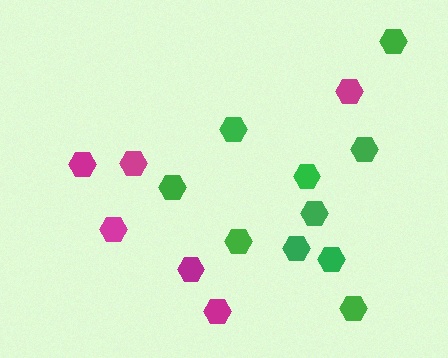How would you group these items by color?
There are 2 groups: one group of magenta hexagons (6) and one group of green hexagons (10).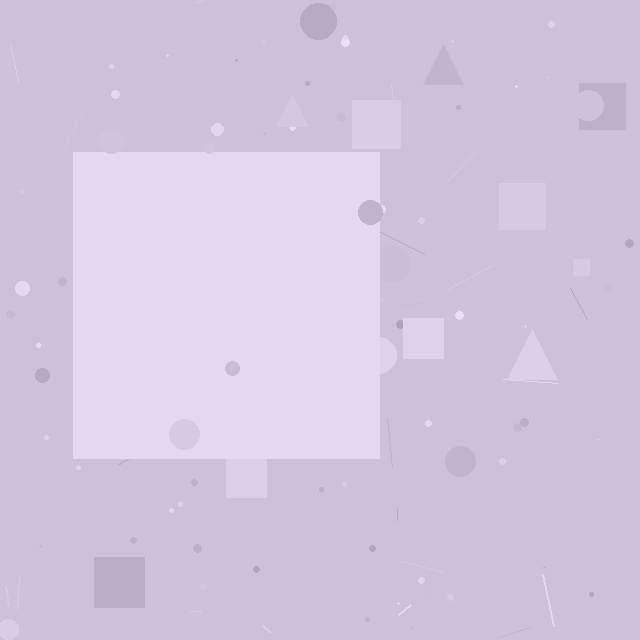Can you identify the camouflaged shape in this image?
The camouflaged shape is a square.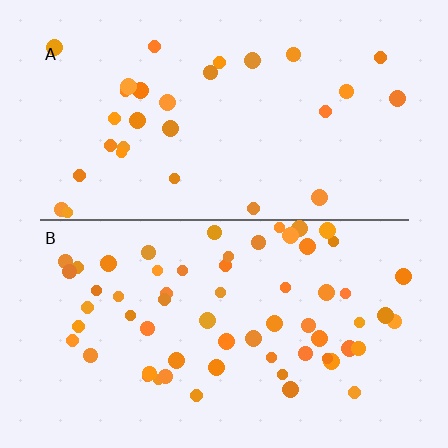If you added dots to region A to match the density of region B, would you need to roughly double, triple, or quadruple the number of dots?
Approximately double.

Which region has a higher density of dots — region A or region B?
B (the bottom).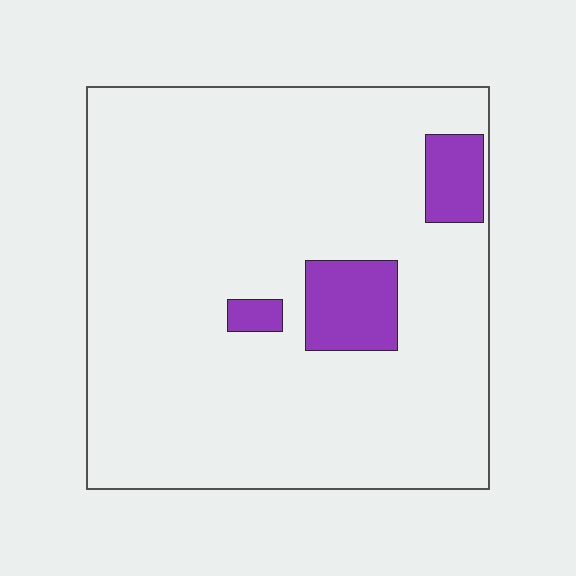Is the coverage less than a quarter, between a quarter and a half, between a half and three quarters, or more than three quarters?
Less than a quarter.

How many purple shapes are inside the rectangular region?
3.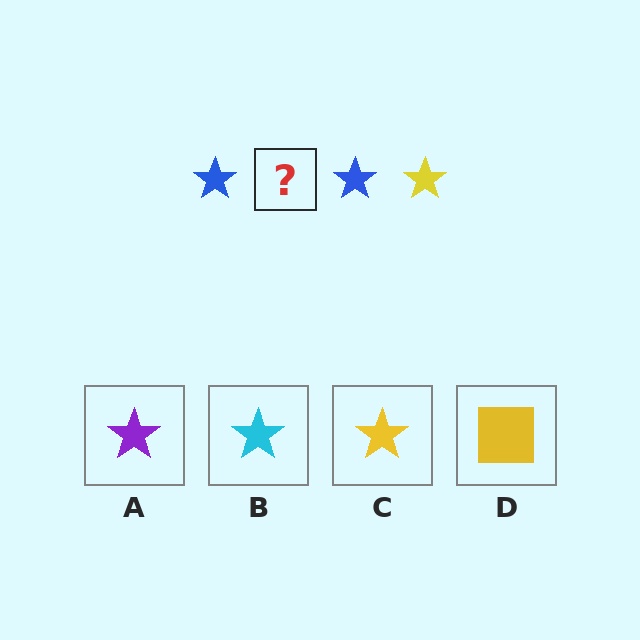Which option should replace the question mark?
Option C.